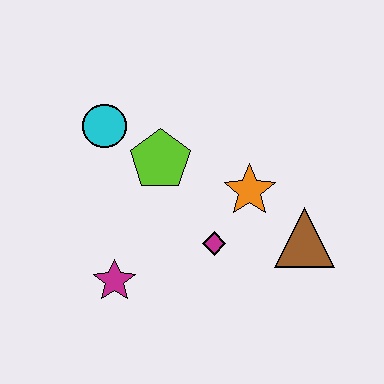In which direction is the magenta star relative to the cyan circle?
The magenta star is below the cyan circle.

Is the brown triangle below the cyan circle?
Yes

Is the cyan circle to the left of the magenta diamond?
Yes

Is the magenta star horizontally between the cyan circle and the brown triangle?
Yes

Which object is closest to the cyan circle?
The lime pentagon is closest to the cyan circle.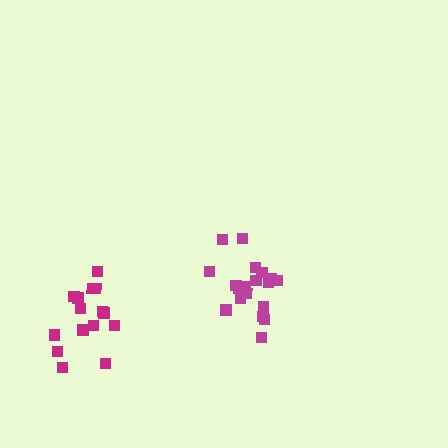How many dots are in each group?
Group 1: 15 dots, Group 2: 20 dots (35 total).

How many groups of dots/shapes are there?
There are 2 groups.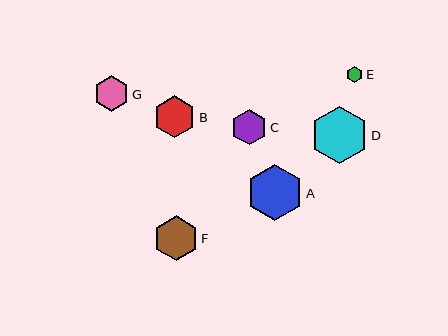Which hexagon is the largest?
Hexagon D is the largest with a size of approximately 57 pixels.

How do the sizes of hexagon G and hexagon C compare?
Hexagon G and hexagon C are approximately the same size.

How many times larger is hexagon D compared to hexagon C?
Hexagon D is approximately 1.6 times the size of hexagon C.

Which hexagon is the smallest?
Hexagon E is the smallest with a size of approximately 17 pixels.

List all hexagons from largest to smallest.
From largest to smallest: D, A, F, B, G, C, E.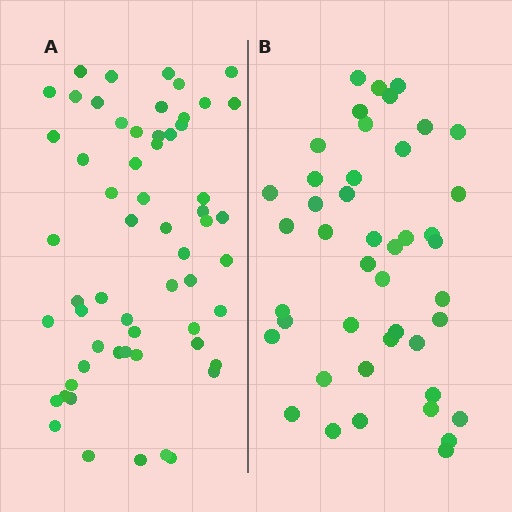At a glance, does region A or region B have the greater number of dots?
Region A (the left region) has more dots.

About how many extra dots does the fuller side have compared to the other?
Region A has approximately 15 more dots than region B.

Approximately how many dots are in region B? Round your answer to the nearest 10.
About 40 dots. (The exact count is 44, which rounds to 40.)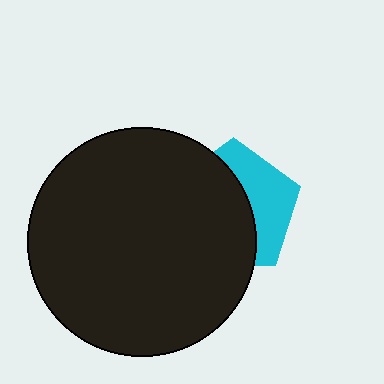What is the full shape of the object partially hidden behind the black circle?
The partially hidden object is a cyan pentagon.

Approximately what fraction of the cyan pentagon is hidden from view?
Roughly 61% of the cyan pentagon is hidden behind the black circle.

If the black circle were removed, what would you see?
You would see the complete cyan pentagon.